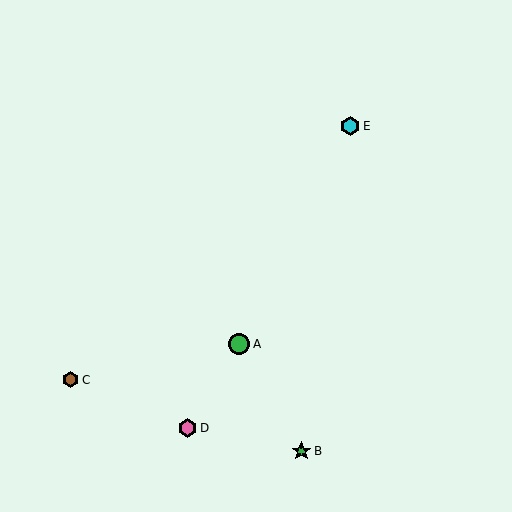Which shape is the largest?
The green circle (labeled A) is the largest.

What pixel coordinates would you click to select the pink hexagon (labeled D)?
Click at (187, 428) to select the pink hexagon D.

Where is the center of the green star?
The center of the green star is at (301, 451).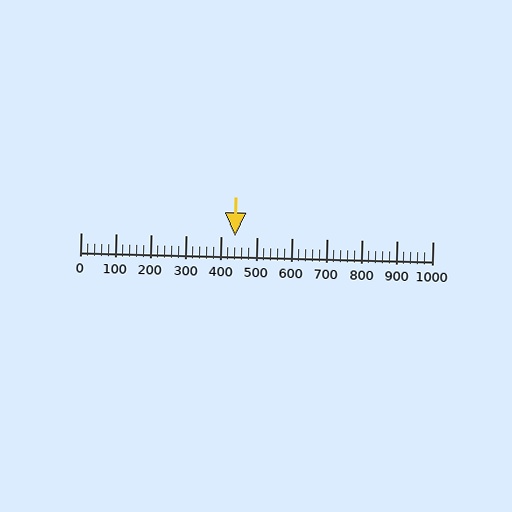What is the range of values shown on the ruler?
The ruler shows values from 0 to 1000.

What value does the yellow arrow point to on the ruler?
The yellow arrow points to approximately 440.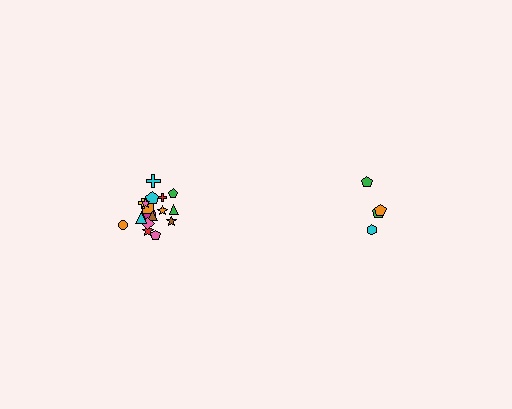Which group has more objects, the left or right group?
The left group.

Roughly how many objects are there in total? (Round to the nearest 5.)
Roughly 20 objects in total.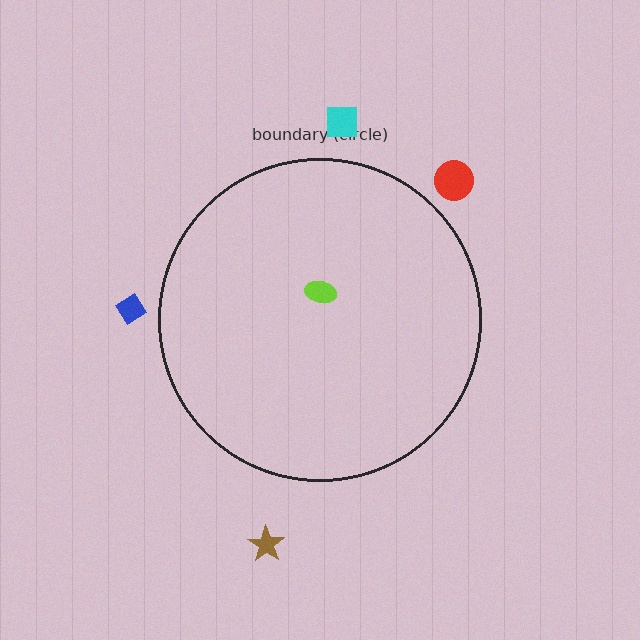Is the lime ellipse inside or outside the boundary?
Inside.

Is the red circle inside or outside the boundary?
Outside.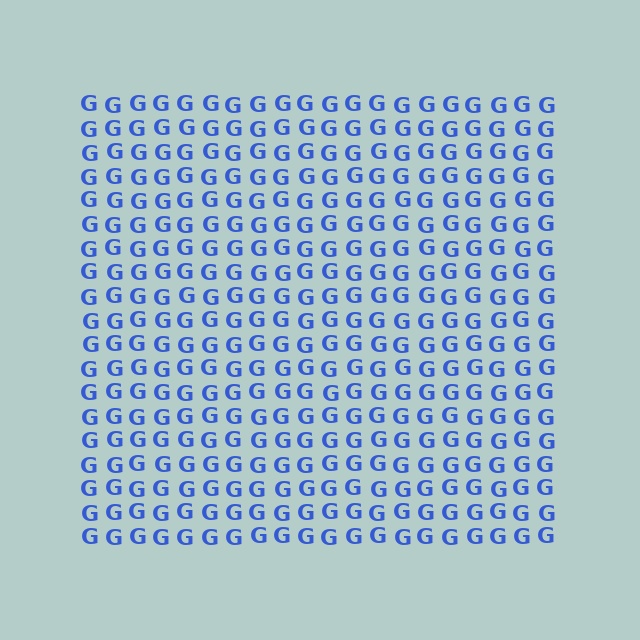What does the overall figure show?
The overall figure shows a square.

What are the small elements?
The small elements are letter G's.